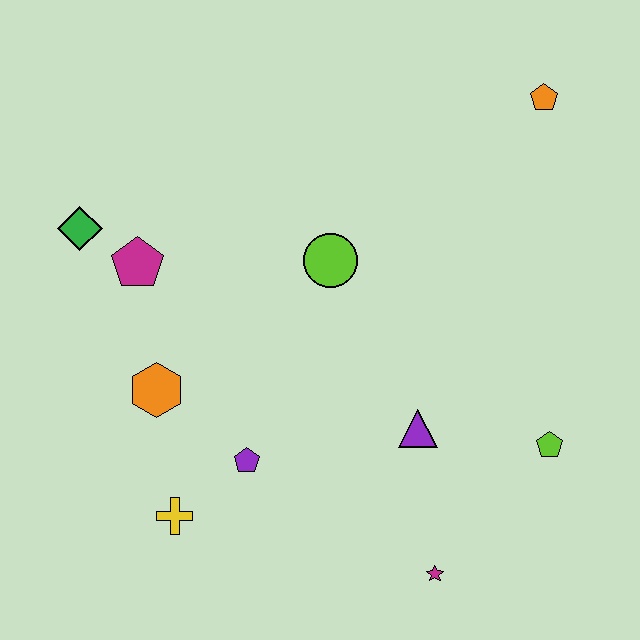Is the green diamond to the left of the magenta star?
Yes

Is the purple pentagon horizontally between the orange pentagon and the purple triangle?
No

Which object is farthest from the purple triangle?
The green diamond is farthest from the purple triangle.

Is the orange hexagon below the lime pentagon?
No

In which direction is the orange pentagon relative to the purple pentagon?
The orange pentagon is above the purple pentagon.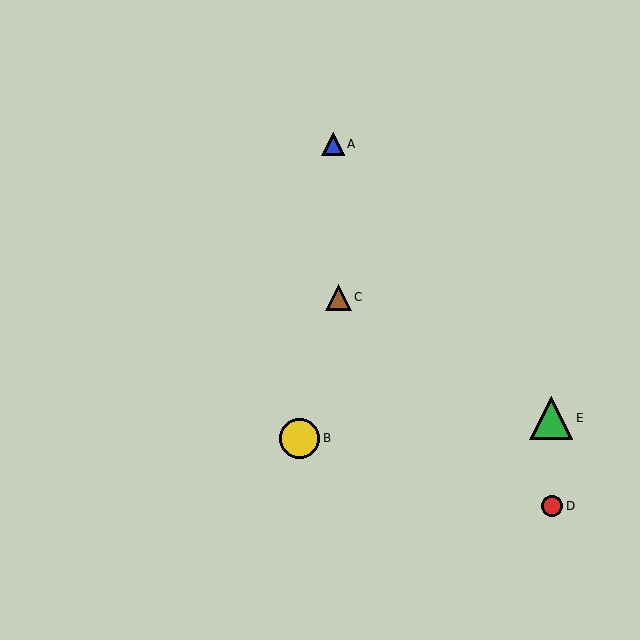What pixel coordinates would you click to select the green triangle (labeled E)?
Click at (551, 418) to select the green triangle E.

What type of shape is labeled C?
Shape C is a brown triangle.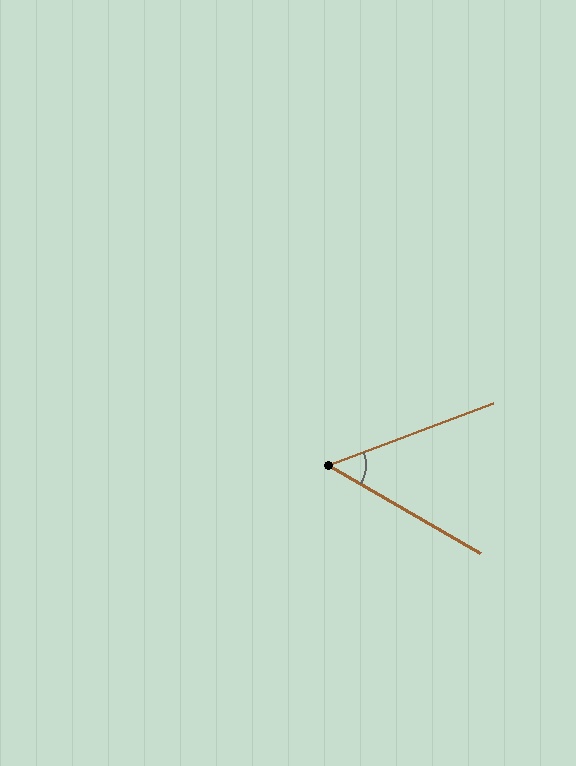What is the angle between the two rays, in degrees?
Approximately 50 degrees.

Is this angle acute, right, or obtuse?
It is acute.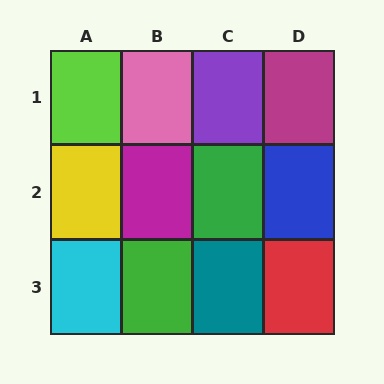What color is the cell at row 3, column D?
Red.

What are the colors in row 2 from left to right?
Yellow, magenta, green, blue.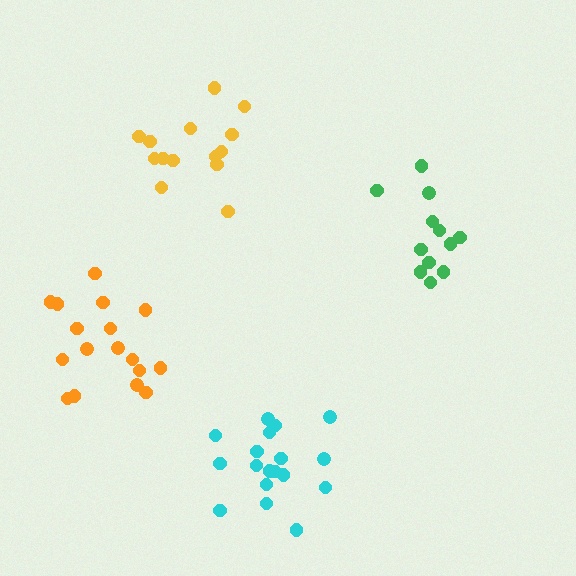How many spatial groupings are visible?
There are 4 spatial groupings.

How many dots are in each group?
Group 1: 12 dots, Group 2: 14 dots, Group 3: 17 dots, Group 4: 18 dots (61 total).